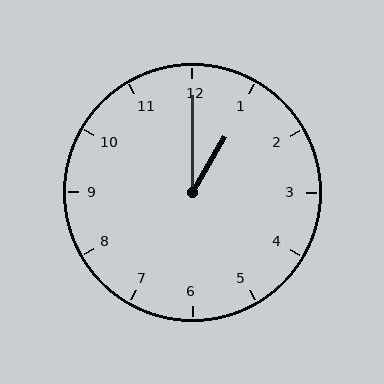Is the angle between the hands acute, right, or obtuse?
It is acute.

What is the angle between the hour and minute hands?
Approximately 30 degrees.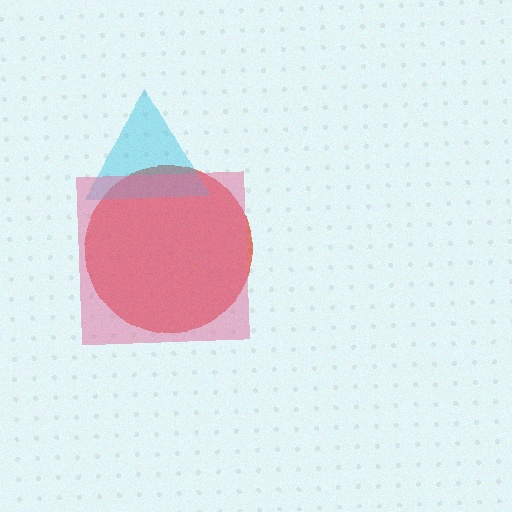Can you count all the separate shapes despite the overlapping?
Yes, there are 3 separate shapes.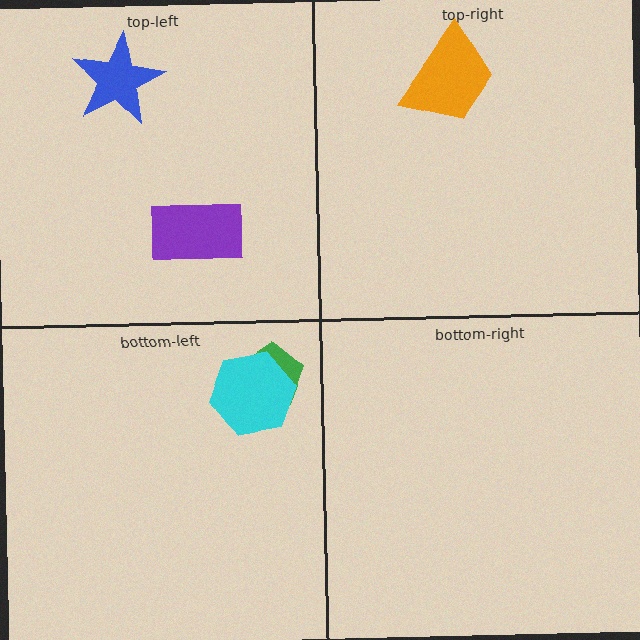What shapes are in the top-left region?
The blue star, the purple rectangle.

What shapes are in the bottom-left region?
The green pentagon, the cyan hexagon.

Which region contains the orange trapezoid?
The top-right region.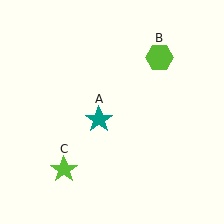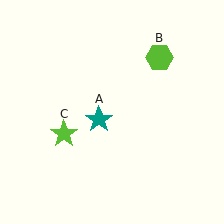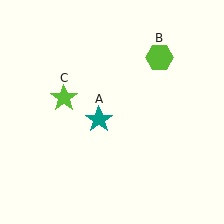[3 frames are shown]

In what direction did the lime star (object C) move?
The lime star (object C) moved up.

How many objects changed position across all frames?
1 object changed position: lime star (object C).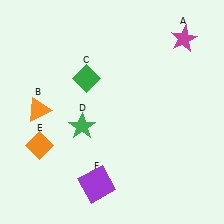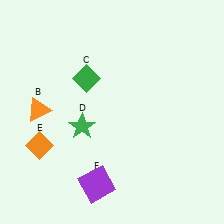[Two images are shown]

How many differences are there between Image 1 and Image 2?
There is 1 difference between the two images.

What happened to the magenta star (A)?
The magenta star (A) was removed in Image 2. It was in the top-right area of Image 1.